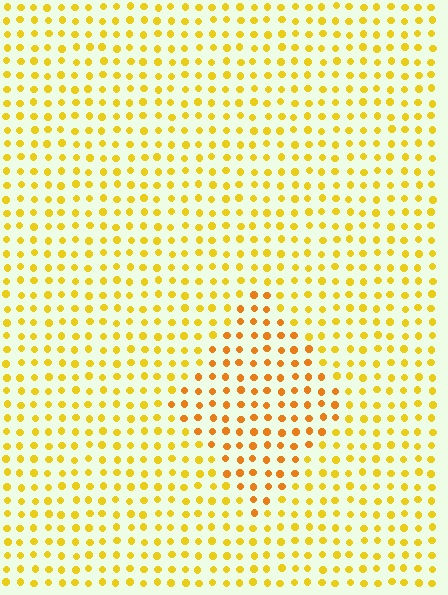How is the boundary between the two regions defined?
The boundary is defined purely by a slight shift in hue (about 23 degrees). Spacing, size, and orientation are identical on both sides.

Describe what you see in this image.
The image is filled with small yellow elements in a uniform arrangement. A diamond-shaped region is visible where the elements are tinted to a slightly different hue, forming a subtle color boundary.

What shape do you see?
I see a diamond.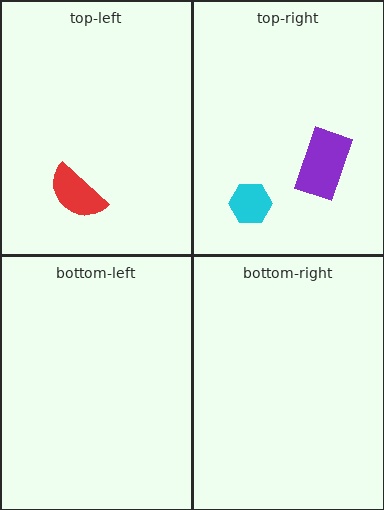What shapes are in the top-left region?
The red semicircle.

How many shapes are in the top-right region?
2.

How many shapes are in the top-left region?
1.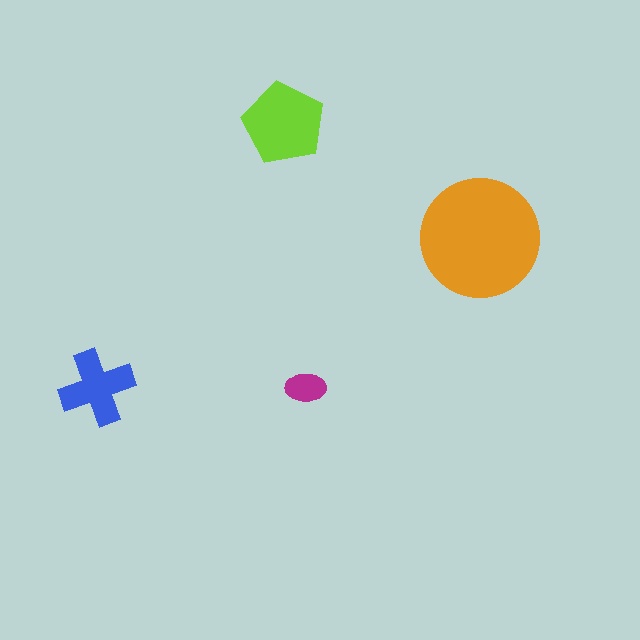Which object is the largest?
The orange circle.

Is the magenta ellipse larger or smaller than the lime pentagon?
Smaller.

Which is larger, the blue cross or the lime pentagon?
The lime pentagon.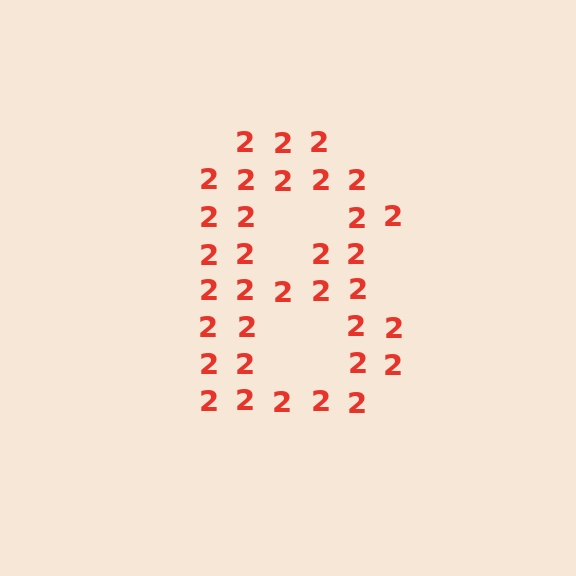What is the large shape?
The large shape is the digit 8.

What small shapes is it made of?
It is made of small digit 2's.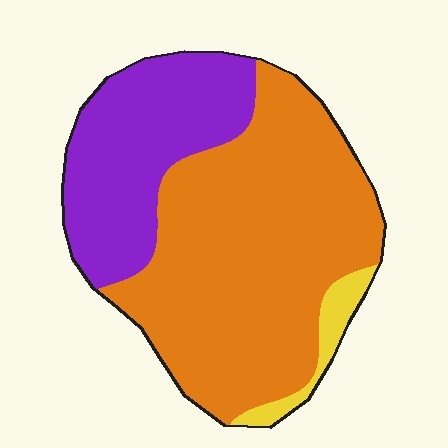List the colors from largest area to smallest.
From largest to smallest: orange, purple, yellow.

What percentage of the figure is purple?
Purple takes up about one third (1/3) of the figure.